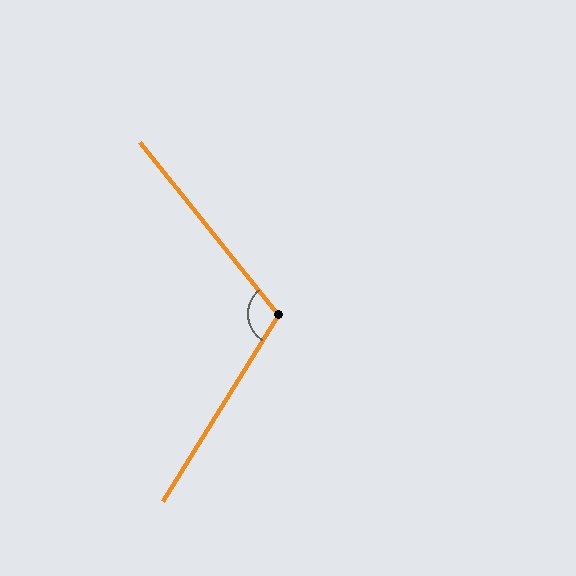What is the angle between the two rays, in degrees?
Approximately 109 degrees.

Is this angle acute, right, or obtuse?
It is obtuse.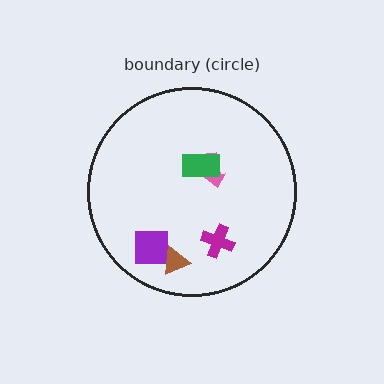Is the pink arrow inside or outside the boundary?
Inside.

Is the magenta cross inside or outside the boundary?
Inside.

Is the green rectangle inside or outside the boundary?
Inside.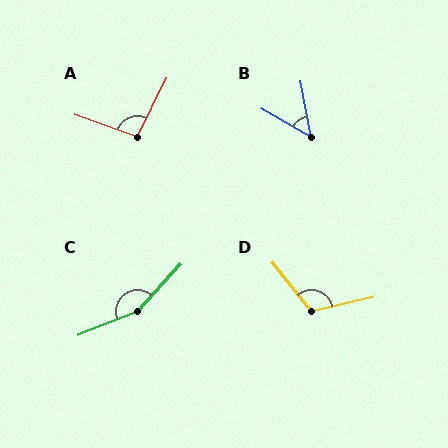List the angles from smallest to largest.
B (50°), A (96°), D (115°), C (154°).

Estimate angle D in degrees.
Approximately 115 degrees.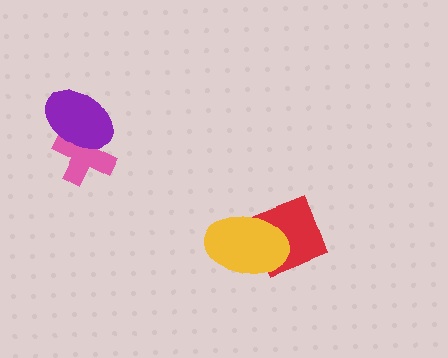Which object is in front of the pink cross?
The purple ellipse is in front of the pink cross.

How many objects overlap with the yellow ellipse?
1 object overlaps with the yellow ellipse.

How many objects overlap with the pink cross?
1 object overlaps with the pink cross.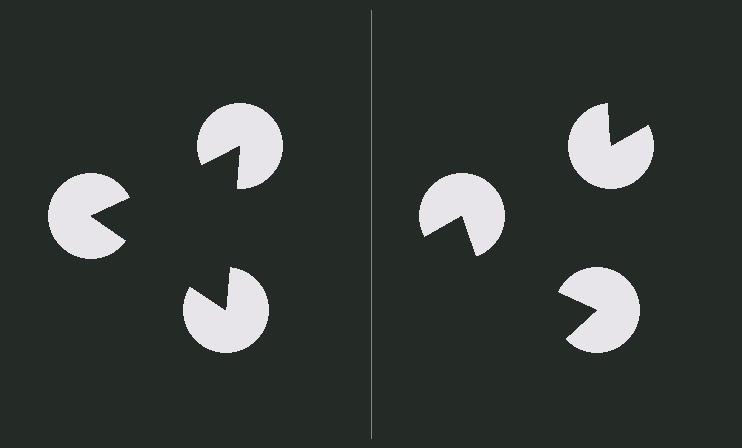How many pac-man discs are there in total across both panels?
6 — 3 on each side.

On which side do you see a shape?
An illusory triangle appears on the left side. On the right side the wedge cuts are rotated, so no coherent shape forms.